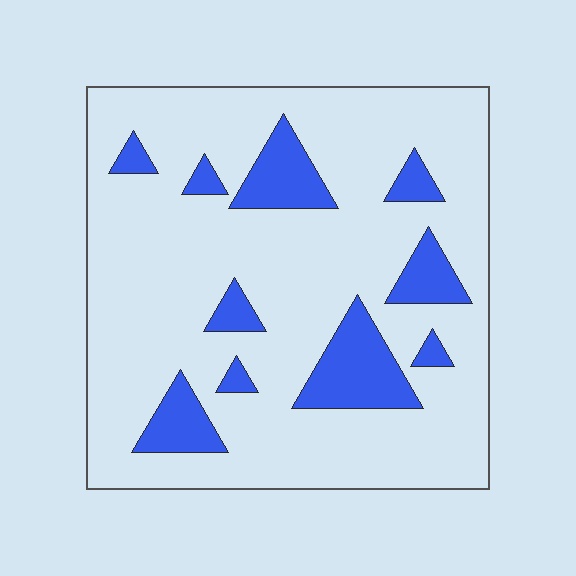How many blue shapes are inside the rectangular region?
10.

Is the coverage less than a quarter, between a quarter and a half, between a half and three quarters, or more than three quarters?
Less than a quarter.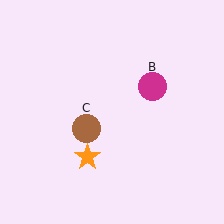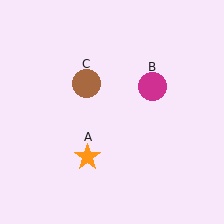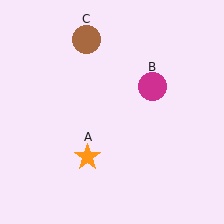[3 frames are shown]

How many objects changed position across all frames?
1 object changed position: brown circle (object C).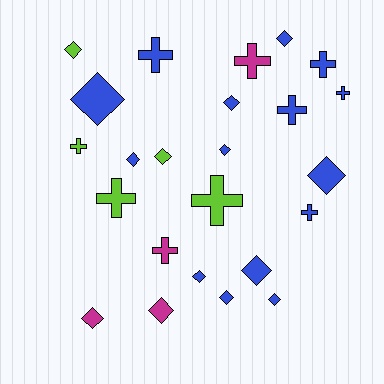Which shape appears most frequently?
Diamond, with 14 objects.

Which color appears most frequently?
Blue, with 15 objects.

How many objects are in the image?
There are 24 objects.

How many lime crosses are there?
There are 3 lime crosses.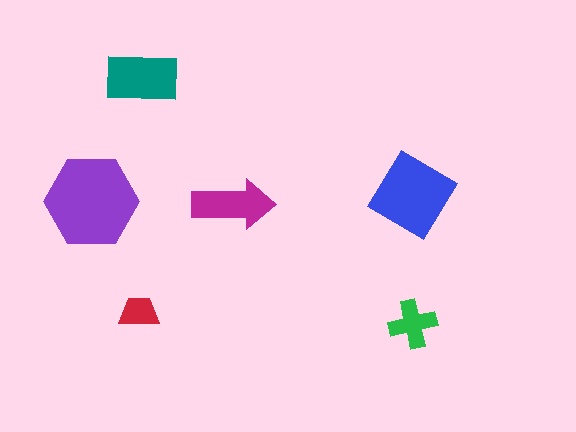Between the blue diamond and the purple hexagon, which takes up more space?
The purple hexagon.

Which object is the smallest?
The red trapezoid.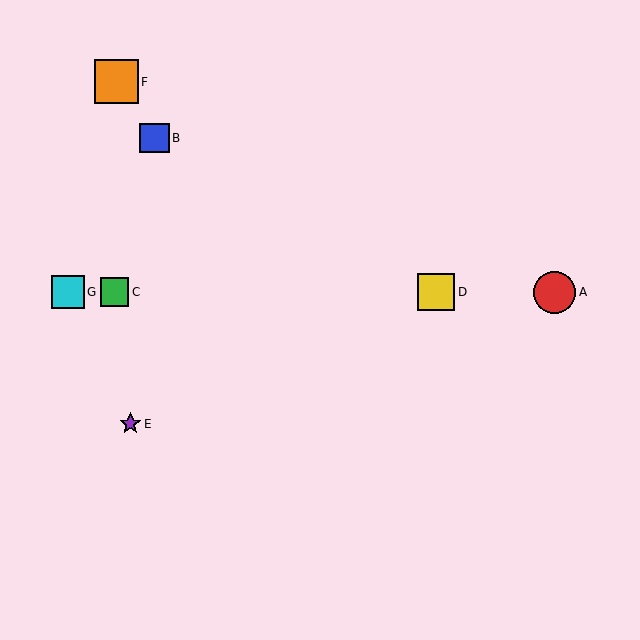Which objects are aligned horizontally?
Objects A, C, D, G are aligned horizontally.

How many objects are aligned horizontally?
4 objects (A, C, D, G) are aligned horizontally.